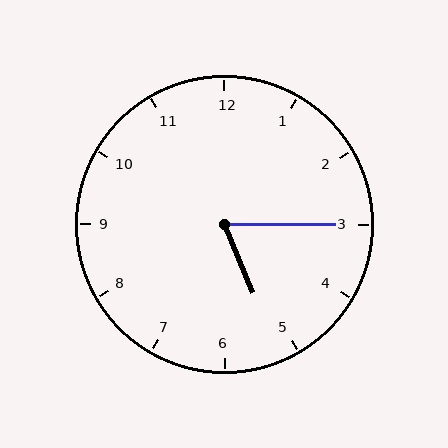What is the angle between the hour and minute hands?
Approximately 68 degrees.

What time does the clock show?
5:15.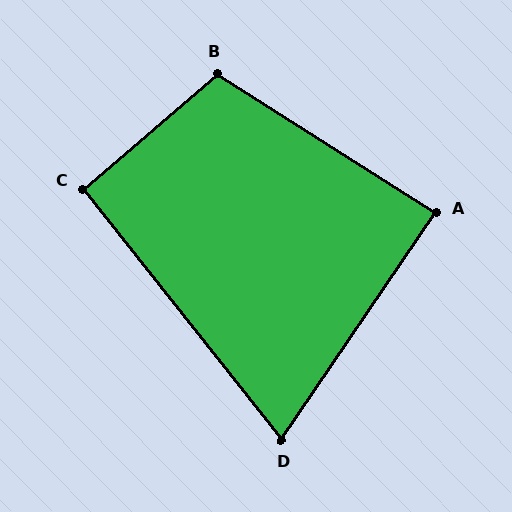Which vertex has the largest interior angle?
B, at approximately 107 degrees.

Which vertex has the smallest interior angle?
D, at approximately 73 degrees.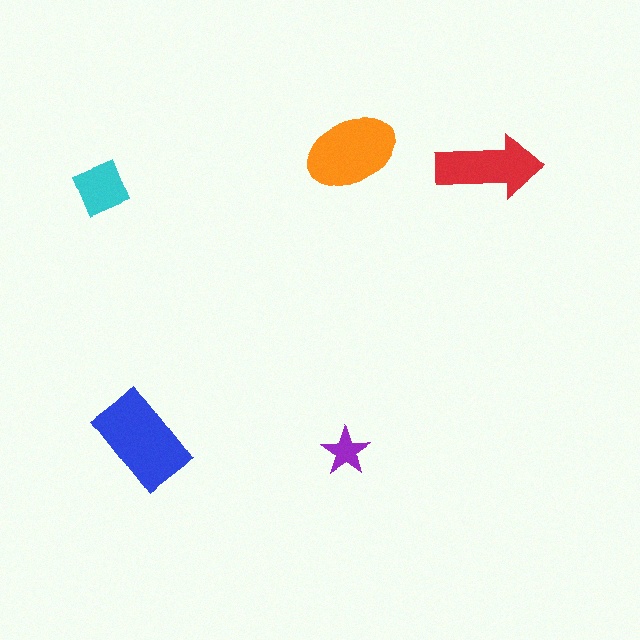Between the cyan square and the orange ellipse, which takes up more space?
The orange ellipse.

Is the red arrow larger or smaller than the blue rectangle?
Smaller.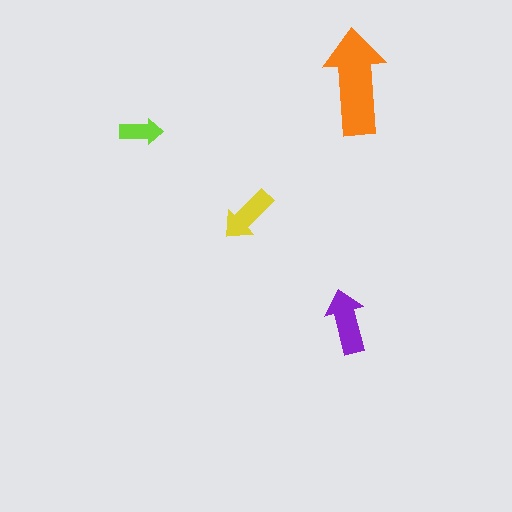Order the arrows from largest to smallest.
the orange one, the purple one, the yellow one, the lime one.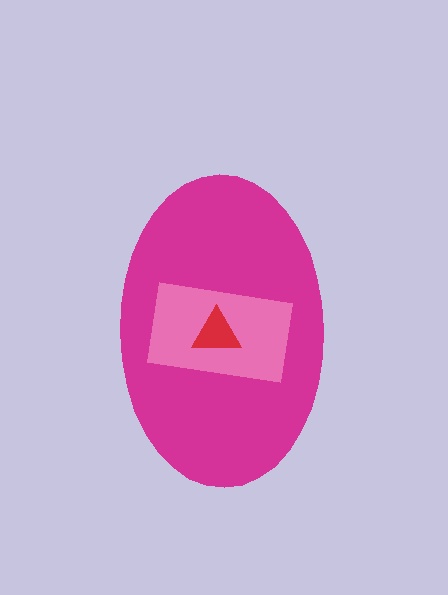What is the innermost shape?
The red triangle.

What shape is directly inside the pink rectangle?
The red triangle.